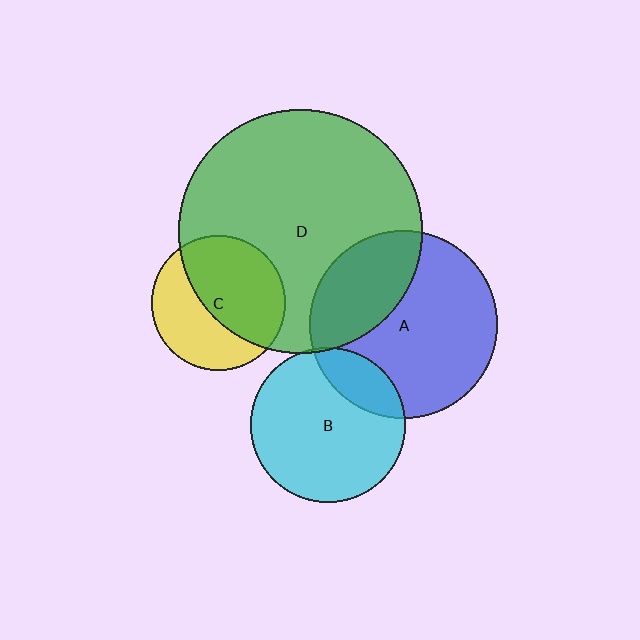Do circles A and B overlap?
Yes.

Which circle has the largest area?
Circle D (green).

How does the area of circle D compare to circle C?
Approximately 3.3 times.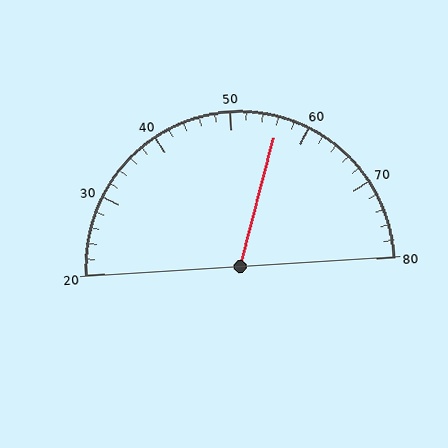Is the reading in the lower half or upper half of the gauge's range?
The reading is in the upper half of the range (20 to 80).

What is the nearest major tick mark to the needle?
The nearest major tick mark is 60.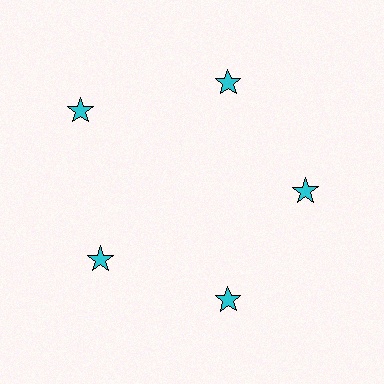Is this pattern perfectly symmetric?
No. The 5 cyan stars are arranged in a ring, but one element near the 10 o'clock position is pushed outward from the center, breaking the 5-fold rotational symmetry.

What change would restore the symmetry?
The symmetry would be restored by moving it inward, back onto the ring so that all 5 stars sit at equal angles and equal distance from the center.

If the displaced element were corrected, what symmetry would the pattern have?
It would have 5-fold rotational symmetry — the pattern would map onto itself every 72 degrees.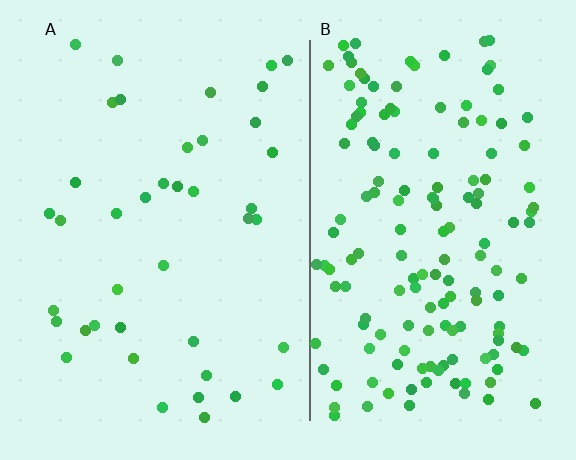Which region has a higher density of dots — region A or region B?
B (the right).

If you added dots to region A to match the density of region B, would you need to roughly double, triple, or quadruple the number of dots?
Approximately quadruple.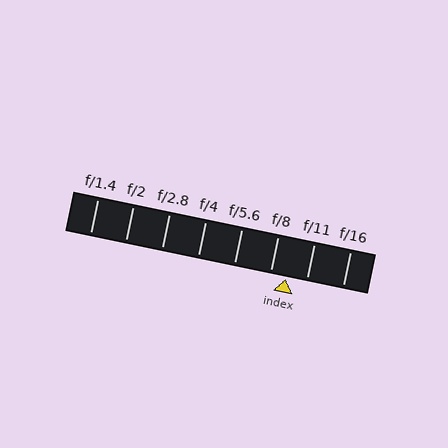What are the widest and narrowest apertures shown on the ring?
The widest aperture shown is f/1.4 and the narrowest is f/16.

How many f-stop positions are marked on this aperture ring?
There are 8 f-stop positions marked.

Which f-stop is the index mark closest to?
The index mark is closest to f/8.